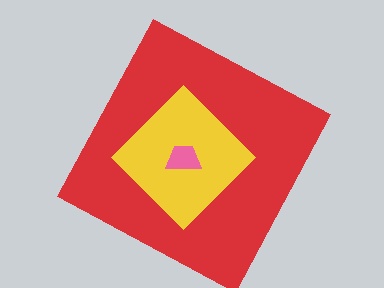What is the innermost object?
The pink trapezoid.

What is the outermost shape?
The red square.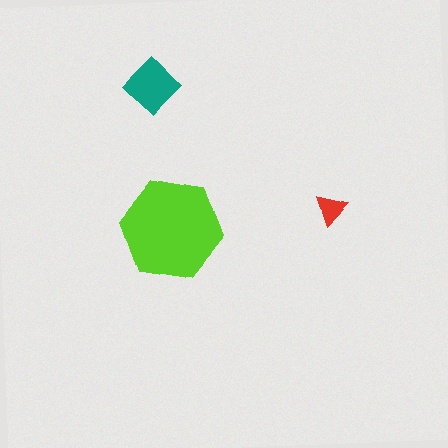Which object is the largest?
The lime hexagon.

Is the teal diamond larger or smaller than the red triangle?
Larger.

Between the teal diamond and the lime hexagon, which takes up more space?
The lime hexagon.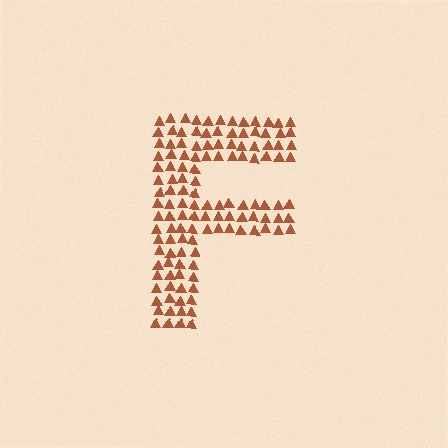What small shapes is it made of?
It is made of small triangles.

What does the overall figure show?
The overall figure shows the letter F.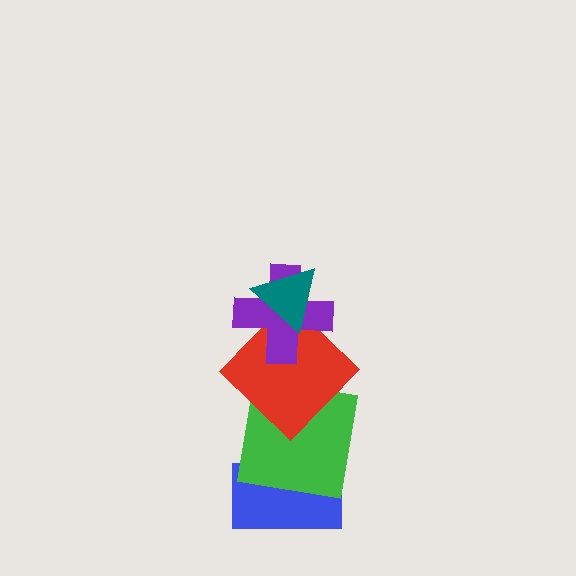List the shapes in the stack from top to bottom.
From top to bottom: the teal triangle, the purple cross, the red diamond, the green square, the blue rectangle.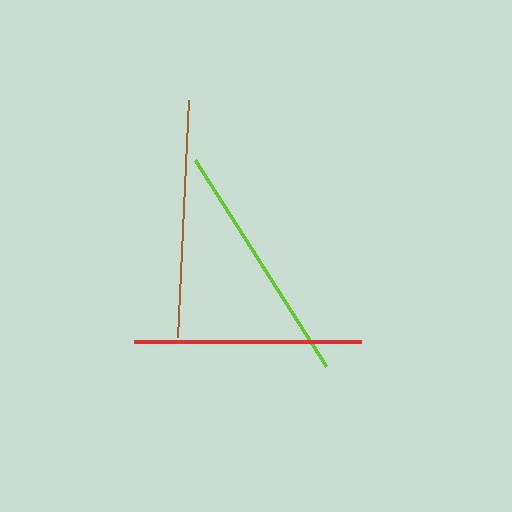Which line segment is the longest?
The lime line is the longest at approximately 244 pixels.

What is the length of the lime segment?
The lime segment is approximately 244 pixels long.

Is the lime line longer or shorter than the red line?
The lime line is longer than the red line.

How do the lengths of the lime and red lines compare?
The lime and red lines are approximately the same length.